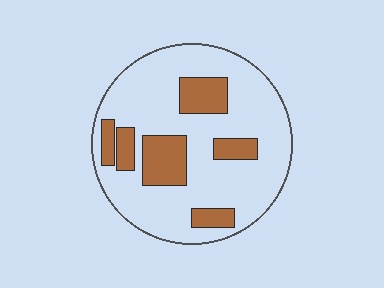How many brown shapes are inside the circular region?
6.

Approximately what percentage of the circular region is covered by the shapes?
Approximately 25%.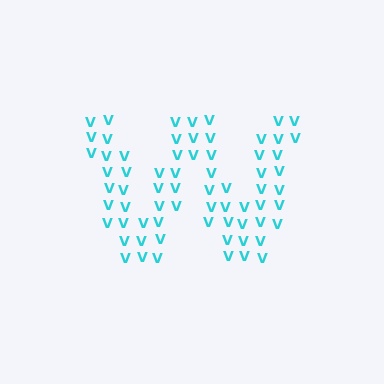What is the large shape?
The large shape is the letter W.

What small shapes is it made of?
It is made of small letter V's.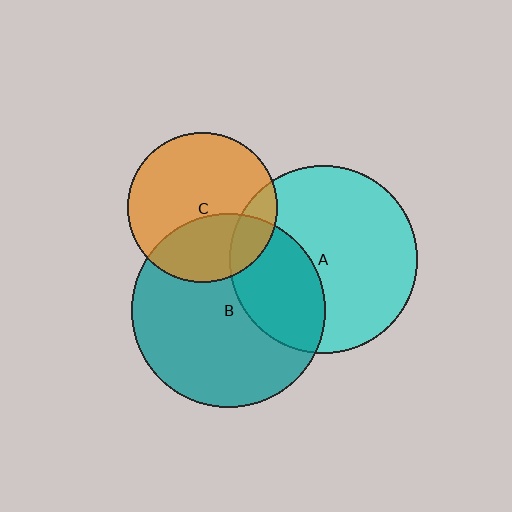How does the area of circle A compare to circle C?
Approximately 1.6 times.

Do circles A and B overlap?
Yes.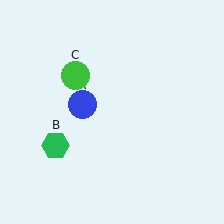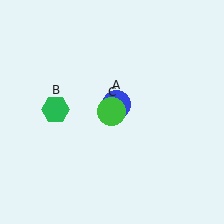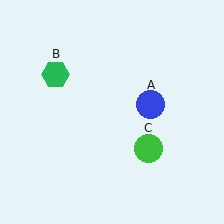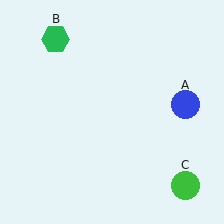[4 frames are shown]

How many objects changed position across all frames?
3 objects changed position: blue circle (object A), green hexagon (object B), green circle (object C).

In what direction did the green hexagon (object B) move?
The green hexagon (object B) moved up.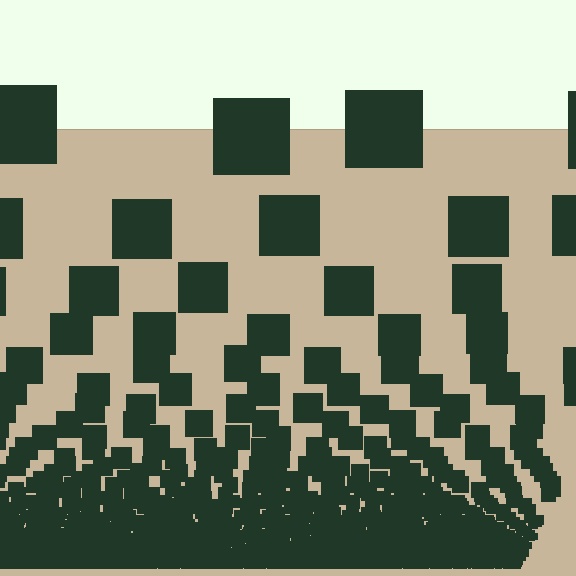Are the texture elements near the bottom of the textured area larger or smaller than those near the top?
Smaller. The gradient is inverted — elements near the bottom are smaller and denser.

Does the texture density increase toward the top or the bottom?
Density increases toward the bottom.